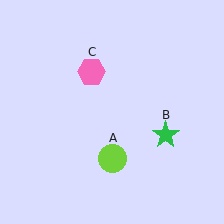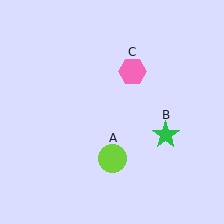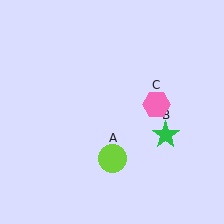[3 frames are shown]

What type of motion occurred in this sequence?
The pink hexagon (object C) rotated clockwise around the center of the scene.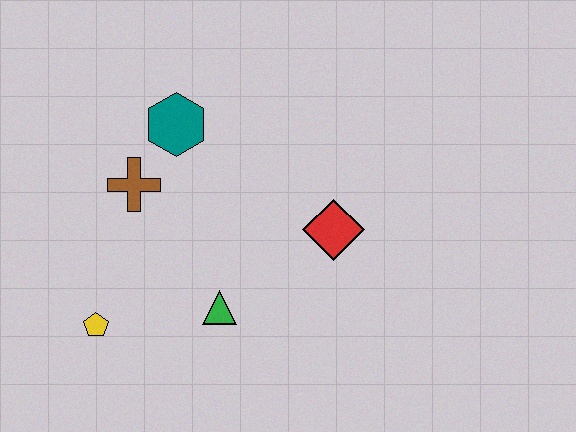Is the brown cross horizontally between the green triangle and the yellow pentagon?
Yes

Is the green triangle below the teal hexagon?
Yes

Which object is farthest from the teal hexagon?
The yellow pentagon is farthest from the teal hexagon.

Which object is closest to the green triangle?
The yellow pentagon is closest to the green triangle.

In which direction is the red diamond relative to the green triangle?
The red diamond is to the right of the green triangle.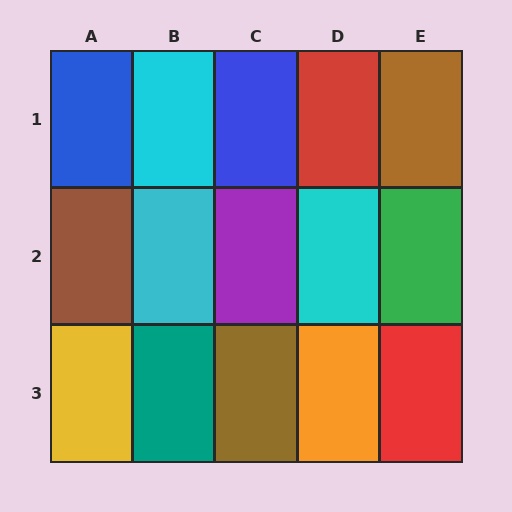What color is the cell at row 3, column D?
Orange.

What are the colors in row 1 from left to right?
Blue, cyan, blue, red, brown.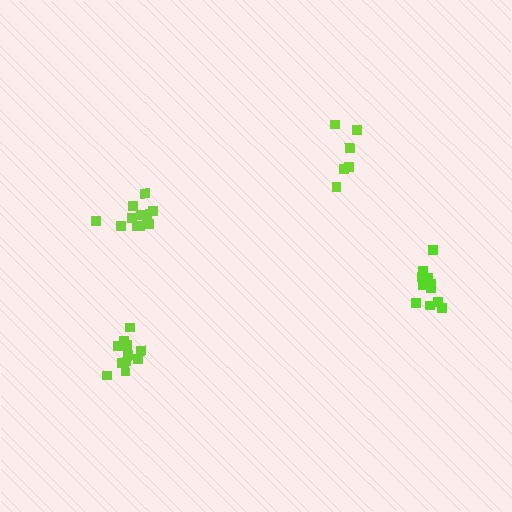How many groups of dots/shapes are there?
There are 4 groups.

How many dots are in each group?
Group 1: 12 dots, Group 2: 11 dots, Group 3: 12 dots, Group 4: 6 dots (41 total).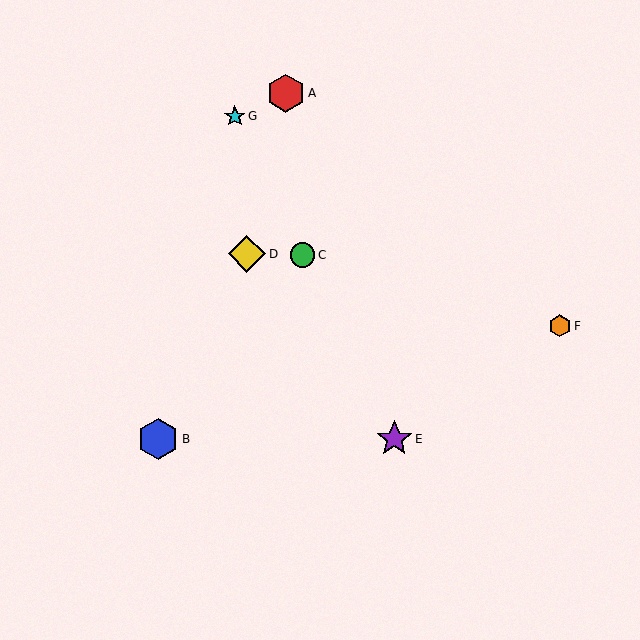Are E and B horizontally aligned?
Yes, both are at y≈439.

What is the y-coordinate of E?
Object E is at y≈439.